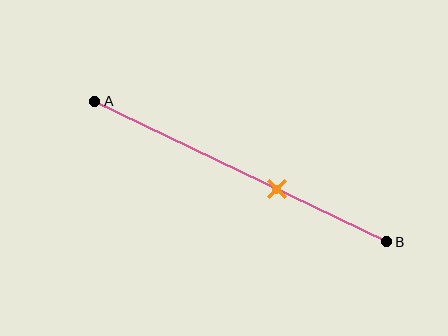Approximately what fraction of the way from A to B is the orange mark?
The orange mark is approximately 60% of the way from A to B.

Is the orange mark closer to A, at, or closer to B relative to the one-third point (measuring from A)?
The orange mark is closer to point B than the one-third point of segment AB.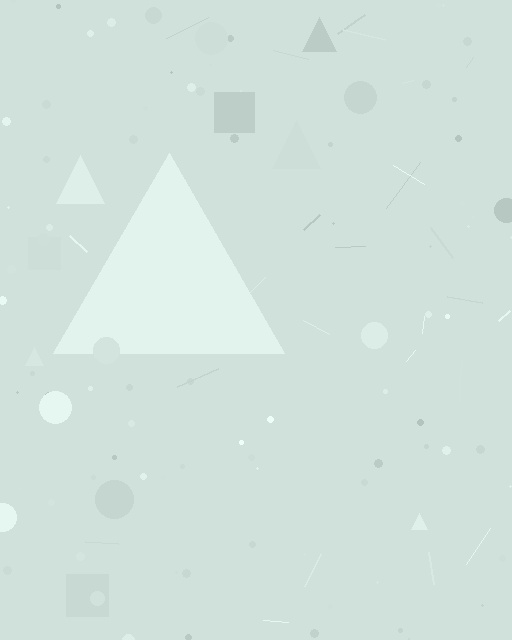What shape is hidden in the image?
A triangle is hidden in the image.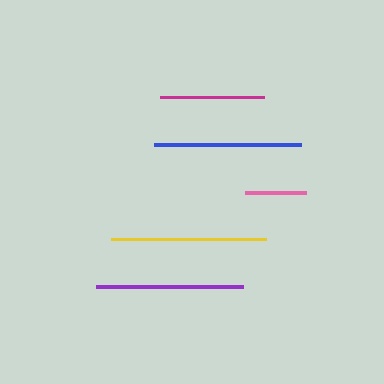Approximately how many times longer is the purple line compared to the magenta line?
The purple line is approximately 1.4 times the length of the magenta line.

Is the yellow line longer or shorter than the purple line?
The yellow line is longer than the purple line.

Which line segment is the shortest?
The pink line is the shortest at approximately 61 pixels.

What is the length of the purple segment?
The purple segment is approximately 147 pixels long.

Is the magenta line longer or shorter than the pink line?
The magenta line is longer than the pink line.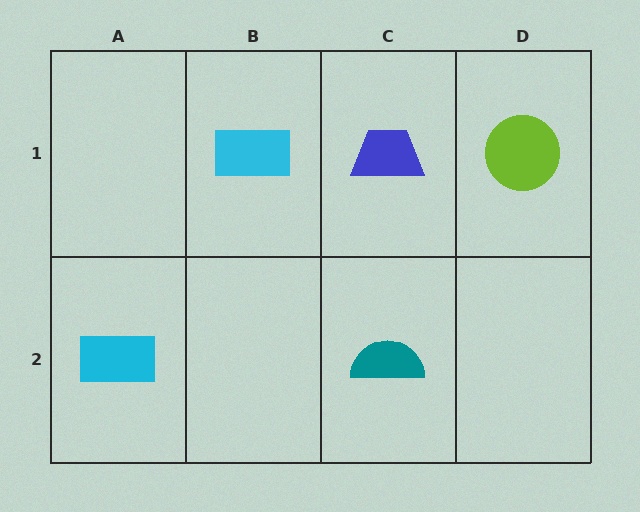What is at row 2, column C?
A teal semicircle.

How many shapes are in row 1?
3 shapes.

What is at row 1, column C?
A blue trapezoid.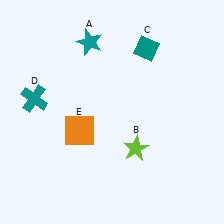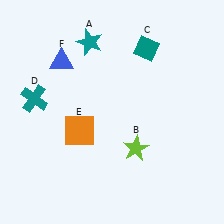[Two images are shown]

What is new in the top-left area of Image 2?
A blue triangle (F) was added in the top-left area of Image 2.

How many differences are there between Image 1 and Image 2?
There is 1 difference between the two images.